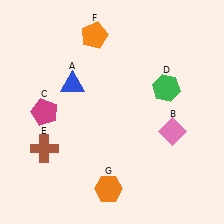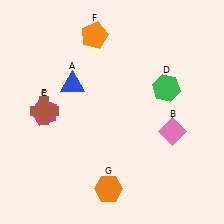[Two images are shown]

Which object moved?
The brown cross (E) moved up.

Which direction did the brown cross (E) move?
The brown cross (E) moved up.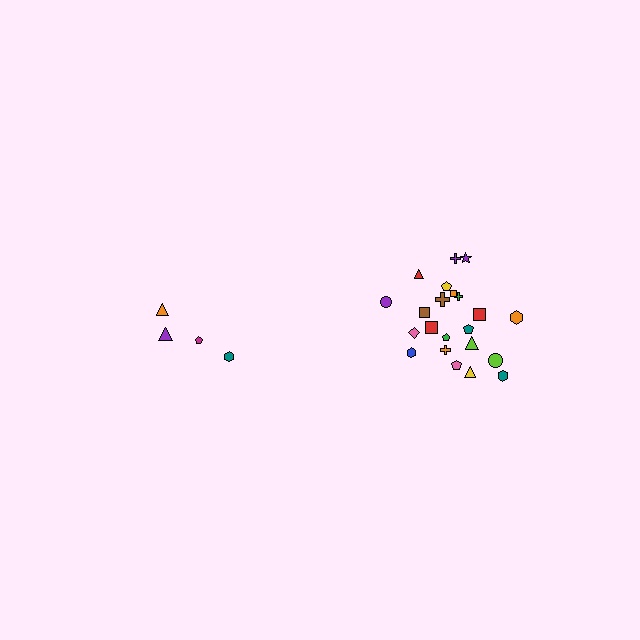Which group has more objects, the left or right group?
The right group.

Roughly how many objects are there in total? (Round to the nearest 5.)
Roughly 25 objects in total.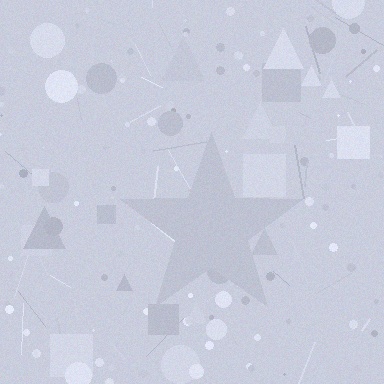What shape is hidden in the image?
A star is hidden in the image.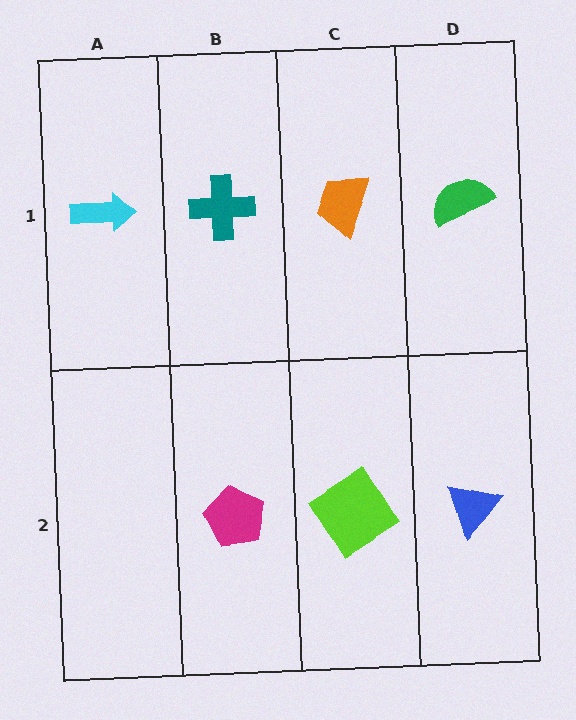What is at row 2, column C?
A lime diamond.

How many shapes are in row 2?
3 shapes.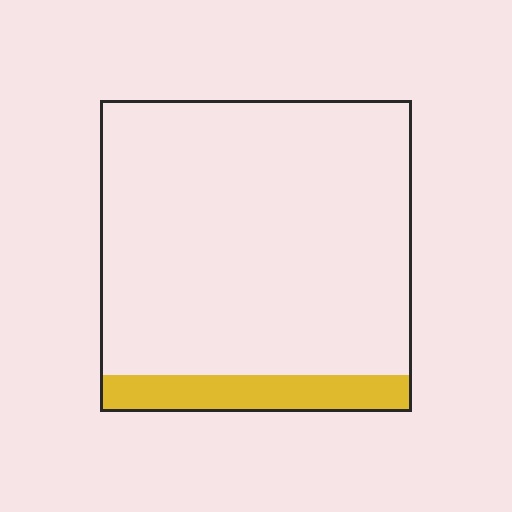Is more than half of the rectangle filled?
No.